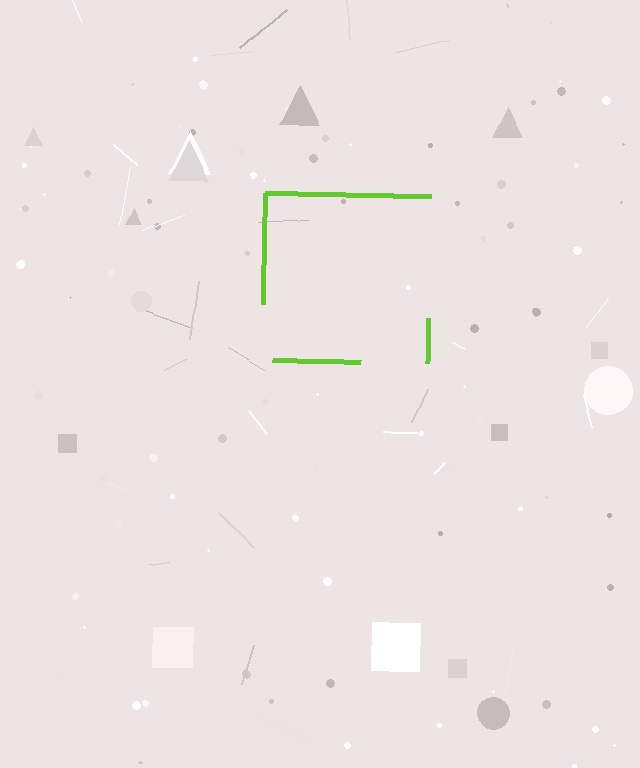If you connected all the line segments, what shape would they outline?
They would outline a square.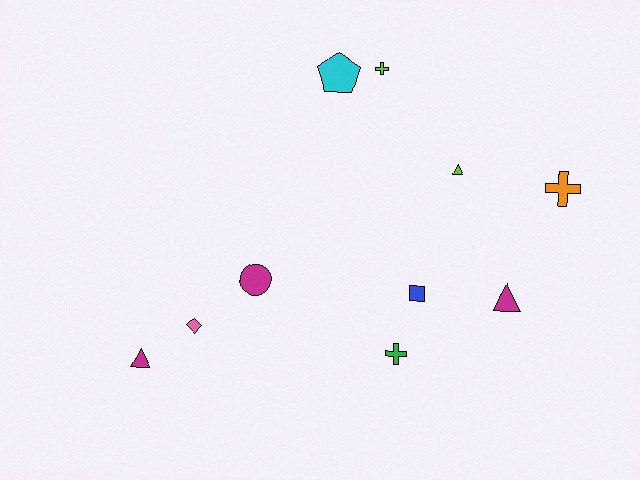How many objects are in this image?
There are 10 objects.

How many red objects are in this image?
There are no red objects.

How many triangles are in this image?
There are 3 triangles.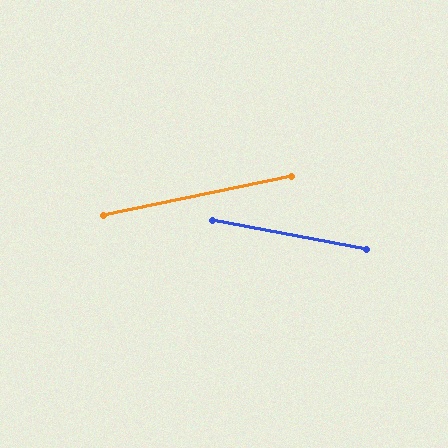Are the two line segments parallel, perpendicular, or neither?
Neither parallel nor perpendicular — they differ by about 23°.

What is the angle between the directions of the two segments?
Approximately 23 degrees.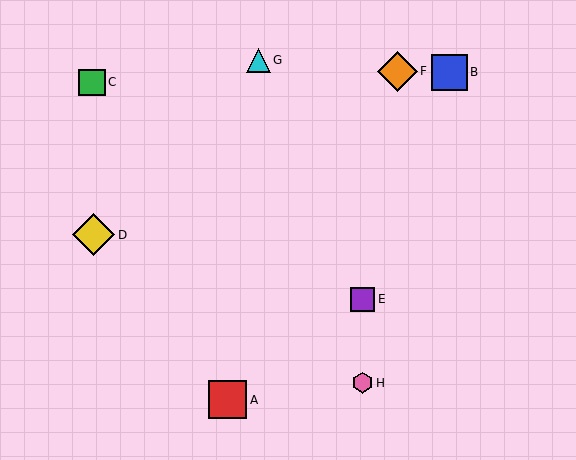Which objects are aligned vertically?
Objects E, H are aligned vertically.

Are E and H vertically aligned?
Yes, both are at x≈363.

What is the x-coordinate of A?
Object A is at x≈227.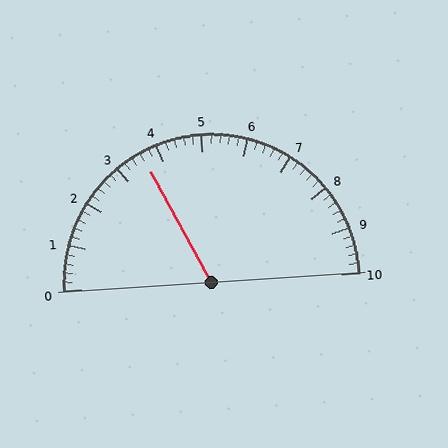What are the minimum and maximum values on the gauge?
The gauge ranges from 0 to 10.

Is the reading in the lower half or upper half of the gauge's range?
The reading is in the lower half of the range (0 to 10).